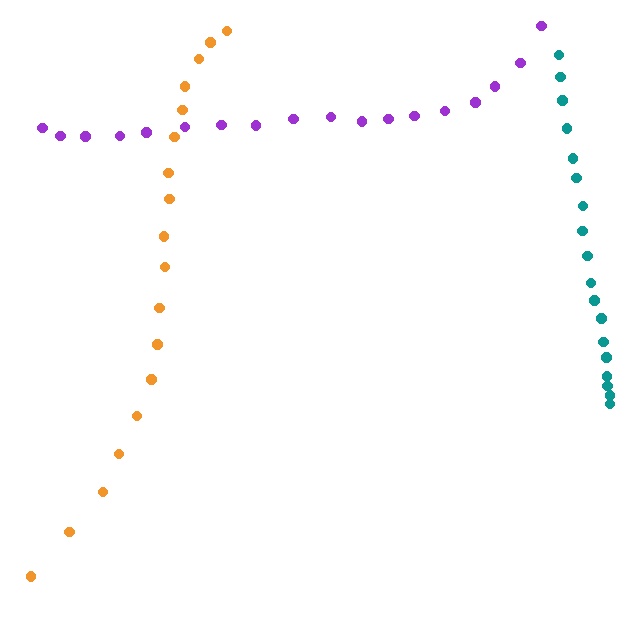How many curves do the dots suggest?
There are 3 distinct paths.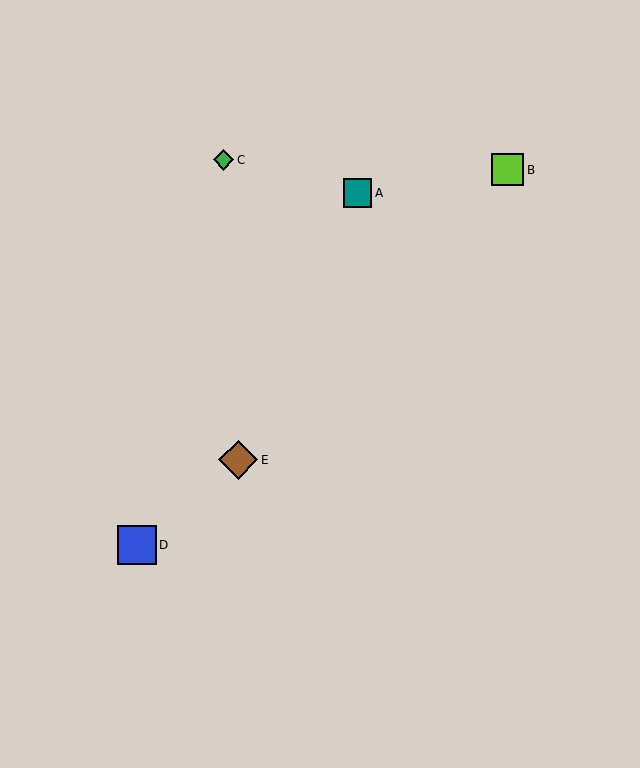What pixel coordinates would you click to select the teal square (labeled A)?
Click at (357, 193) to select the teal square A.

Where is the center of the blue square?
The center of the blue square is at (137, 545).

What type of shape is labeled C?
Shape C is a green diamond.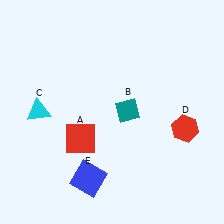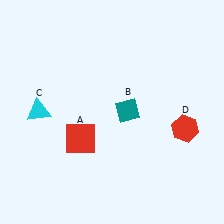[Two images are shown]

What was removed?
The blue square (E) was removed in Image 2.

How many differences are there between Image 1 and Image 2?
There is 1 difference between the two images.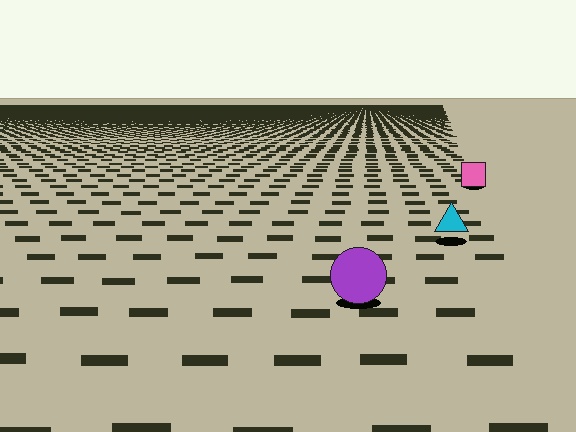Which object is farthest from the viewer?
The pink square is farthest from the viewer. It appears smaller and the ground texture around it is denser.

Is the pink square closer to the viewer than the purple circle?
No. The purple circle is closer — you can tell from the texture gradient: the ground texture is coarser near it.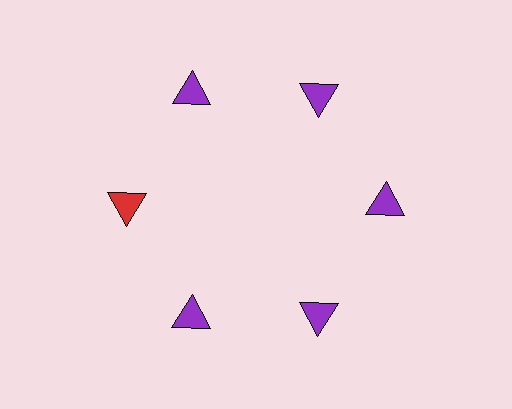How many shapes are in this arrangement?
There are 6 shapes arranged in a ring pattern.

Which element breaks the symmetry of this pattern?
The red triangle at roughly the 9 o'clock position breaks the symmetry. All other shapes are purple triangles.